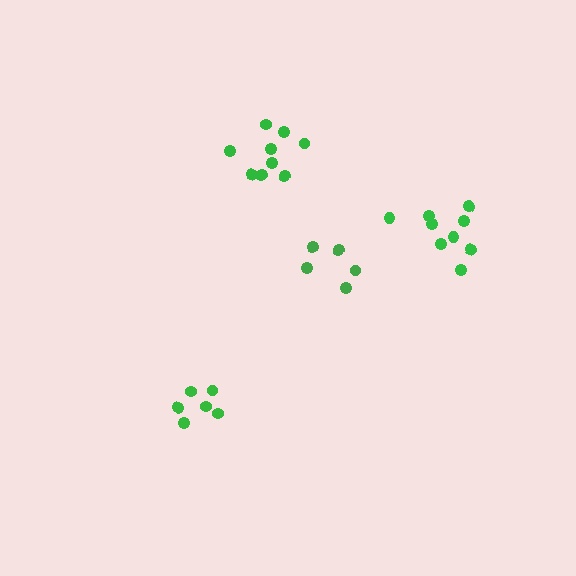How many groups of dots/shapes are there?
There are 4 groups.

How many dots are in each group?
Group 1: 6 dots, Group 2: 9 dots, Group 3: 9 dots, Group 4: 5 dots (29 total).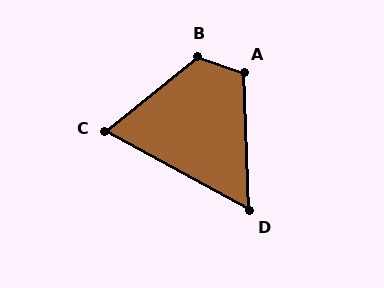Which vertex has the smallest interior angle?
D, at approximately 59 degrees.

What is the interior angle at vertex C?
Approximately 68 degrees (acute).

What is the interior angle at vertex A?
Approximately 112 degrees (obtuse).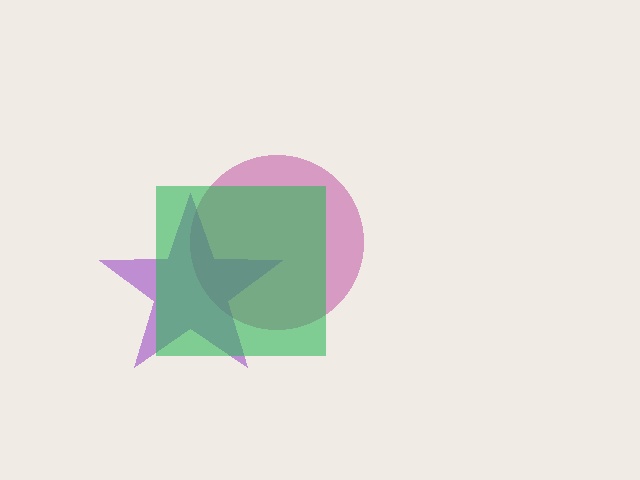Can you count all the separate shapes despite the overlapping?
Yes, there are 3 separate shapes.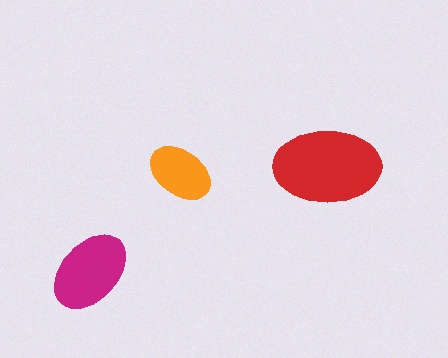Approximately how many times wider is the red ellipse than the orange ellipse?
About 1.5 times wider.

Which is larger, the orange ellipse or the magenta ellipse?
The magenta one.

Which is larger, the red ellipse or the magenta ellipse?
The red one.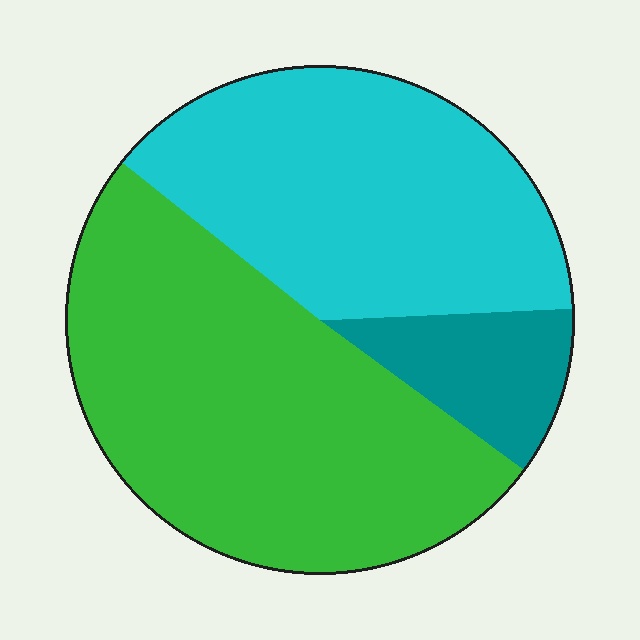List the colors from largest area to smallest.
From largest to smallest: green, cyan, teal.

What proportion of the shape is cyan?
Cyan covers 39% of the shape.